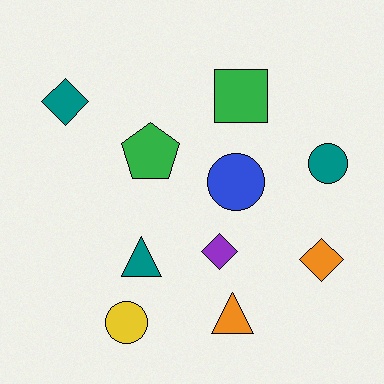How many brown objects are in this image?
There are no brown objects.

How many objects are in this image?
There are 10 objects.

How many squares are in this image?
There is 1 square.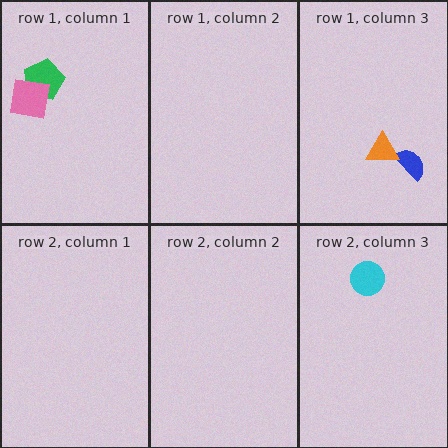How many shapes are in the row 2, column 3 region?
1.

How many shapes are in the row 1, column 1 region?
2.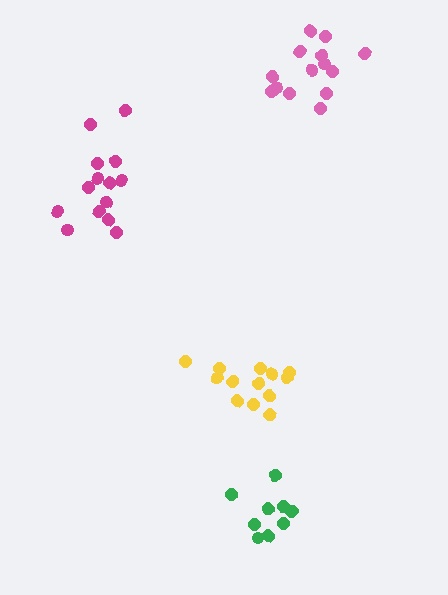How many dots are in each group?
Group 1: 9 dots, Group 2: 14 dots, Group 3: 13 dots, Group 4: 14 dots (50 total).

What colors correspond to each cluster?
The clusters are colored: green, pink, yellow, magenta.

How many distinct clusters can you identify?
There are 4 distinct clusters.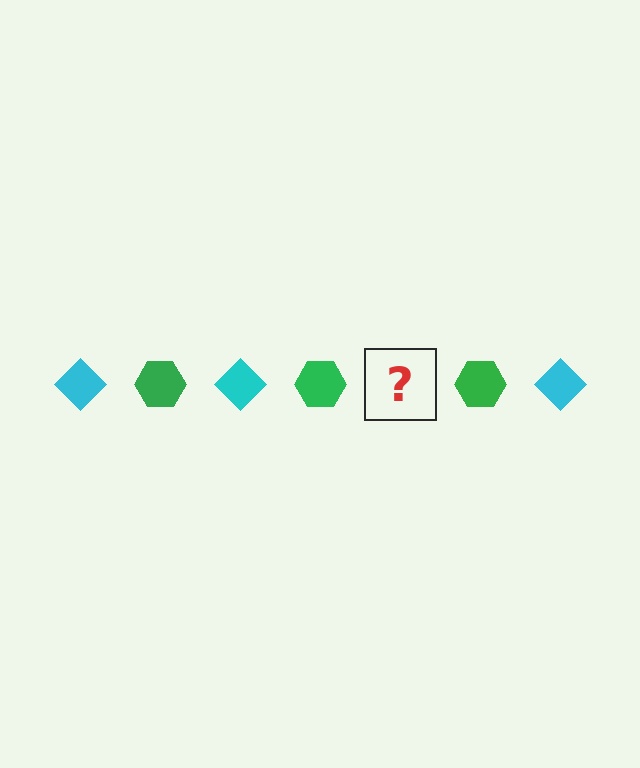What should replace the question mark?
The question mark should be replaced with a cyan diamond.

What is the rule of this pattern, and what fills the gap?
The rule is that the pattern alternates between cyan diamond and green hexagon. The gap should be filled with a cyan diamond.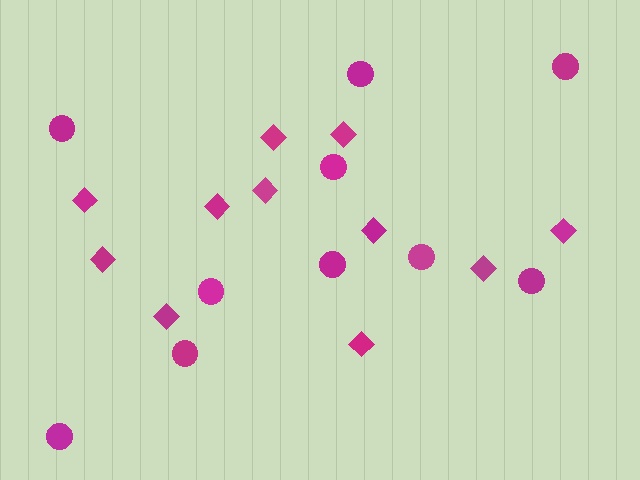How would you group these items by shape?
There are 2 groups: one group of circles (10) and one group of diamonds (11).